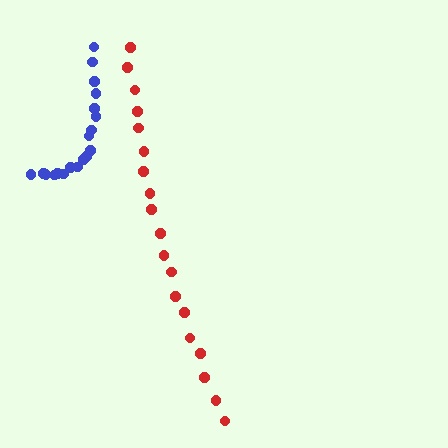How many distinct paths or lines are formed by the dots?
There are 2 distinct paths.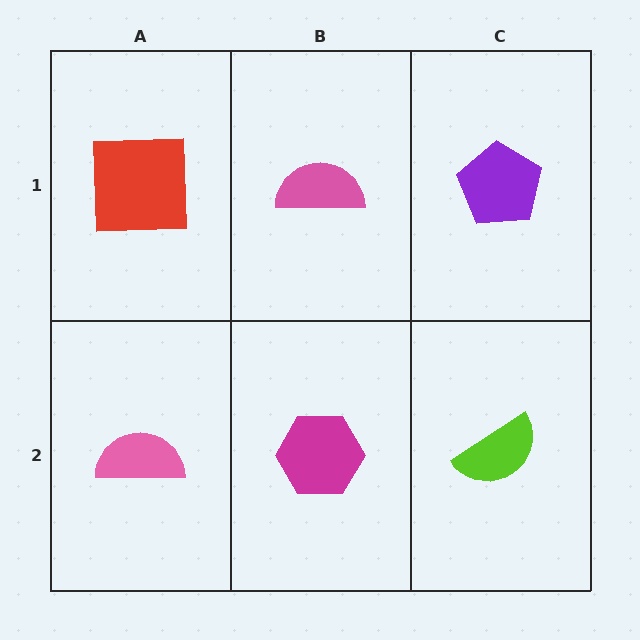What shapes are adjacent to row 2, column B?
A pink semicircle (row 1, column B), a pink semicircle (row 2, column A), a lime semicircle (row 2, column C).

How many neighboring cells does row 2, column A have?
2.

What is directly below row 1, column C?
A lime semicircle.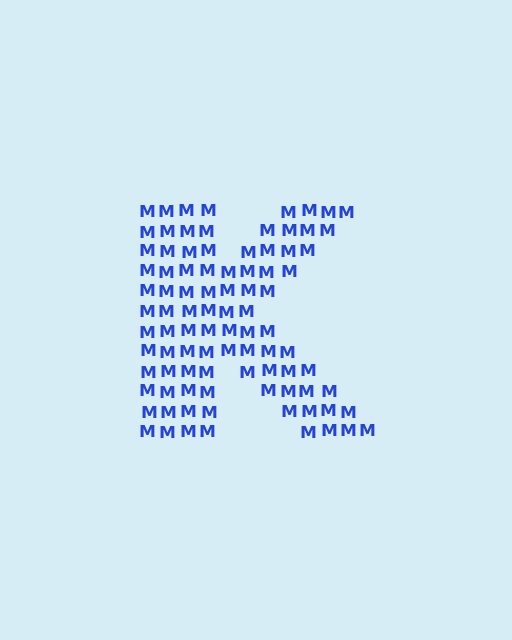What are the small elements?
The small elements are letter M's.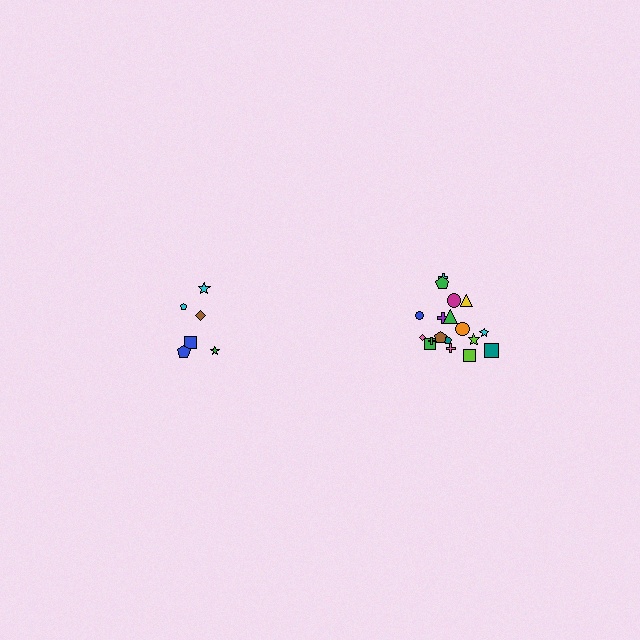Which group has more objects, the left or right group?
The right group.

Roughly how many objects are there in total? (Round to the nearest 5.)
Roughly 25 objects in total.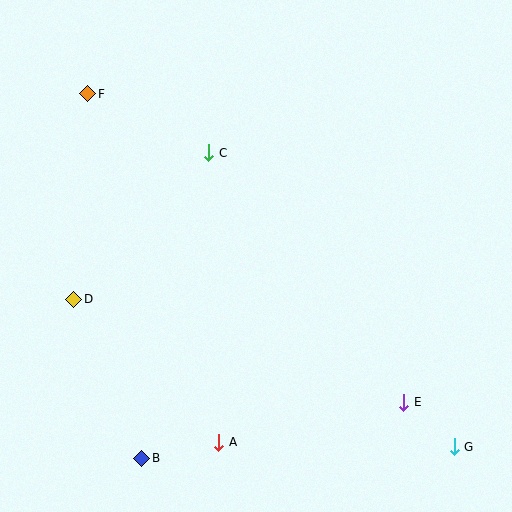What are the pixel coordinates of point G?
Point G is at (454, 447).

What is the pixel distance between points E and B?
The distance between E and B is 268 pixels.